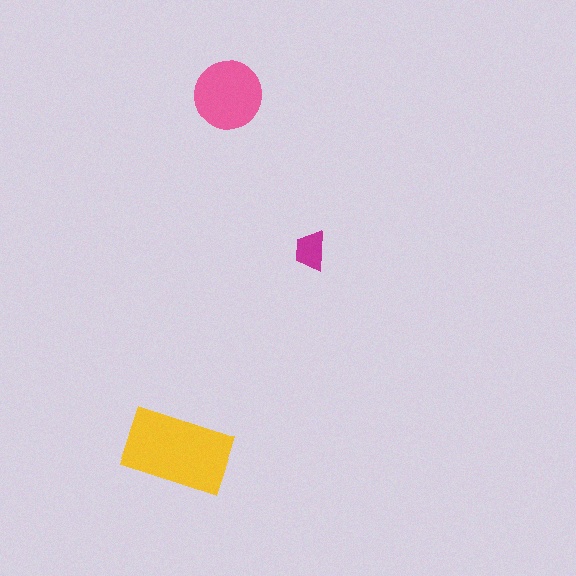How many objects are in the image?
There are 3 objects in the image.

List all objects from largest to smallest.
The yellow rectangle, the pink circle, the magenta trapezoid.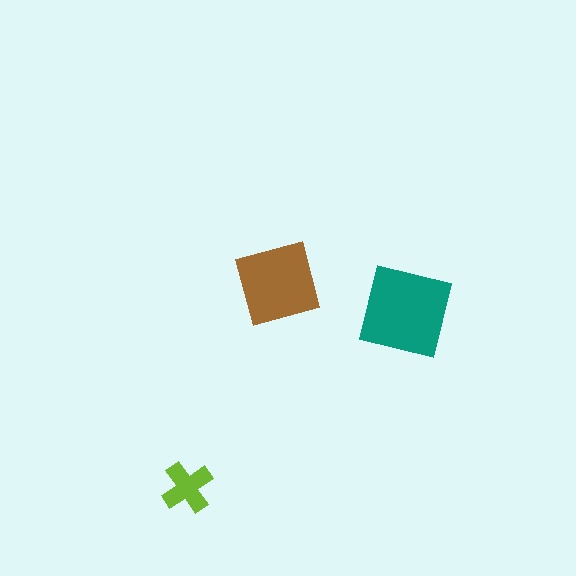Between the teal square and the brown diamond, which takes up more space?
The teal square.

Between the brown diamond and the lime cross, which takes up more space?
The brown diamond.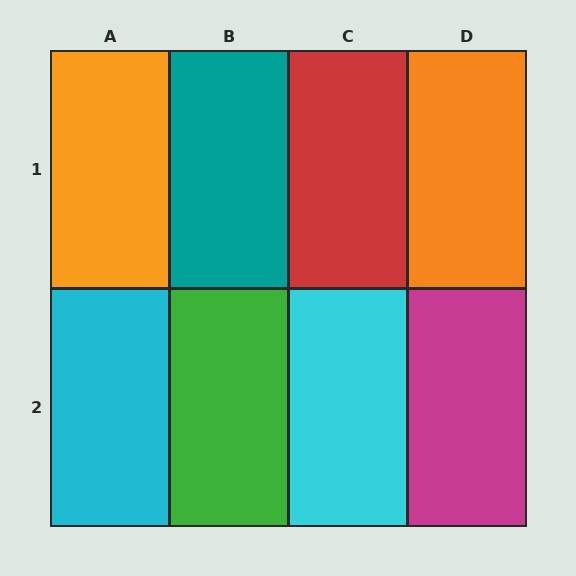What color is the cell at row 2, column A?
Cyan.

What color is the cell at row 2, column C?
Cyan.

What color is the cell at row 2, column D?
Magenta.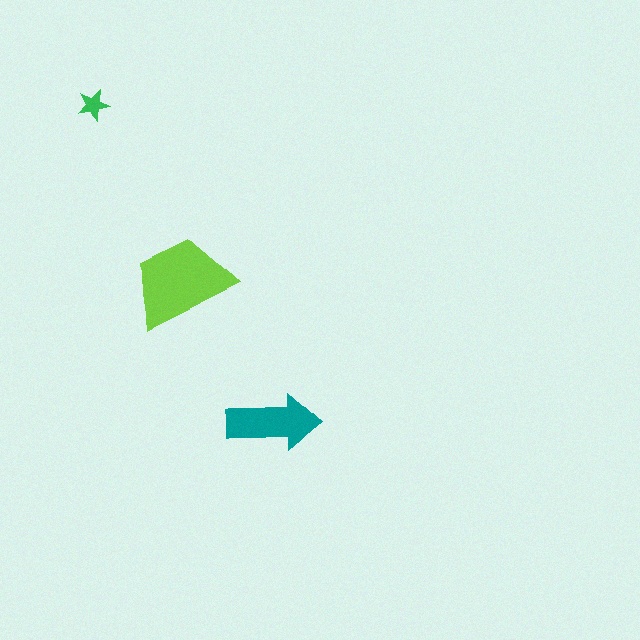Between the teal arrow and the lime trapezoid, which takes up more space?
The lime trapezoid.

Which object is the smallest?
The green star.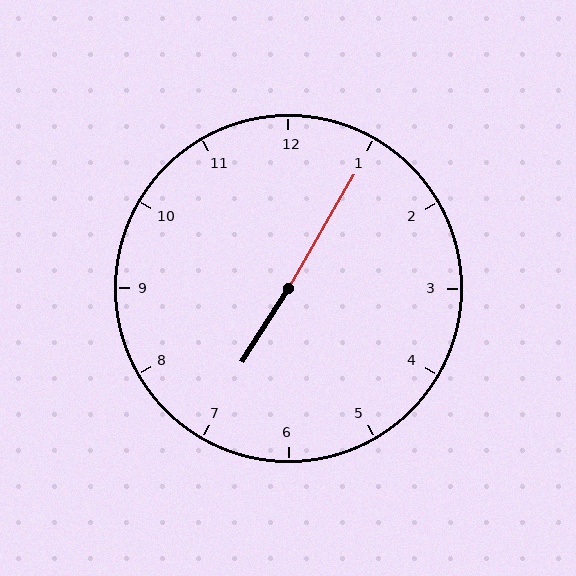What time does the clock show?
7:05.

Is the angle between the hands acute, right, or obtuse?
It is obtuse.